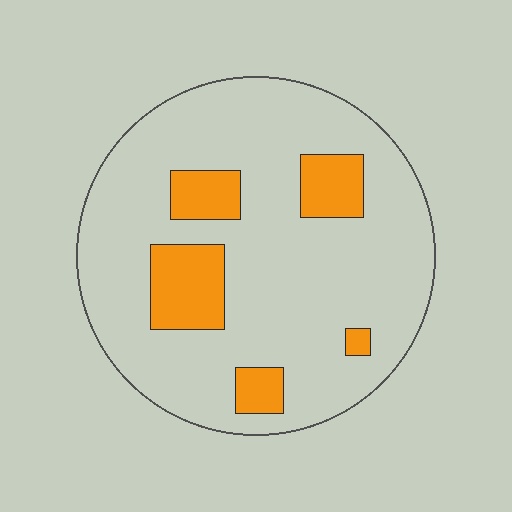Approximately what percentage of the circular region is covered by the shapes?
Approximately 15%.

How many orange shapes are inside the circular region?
5.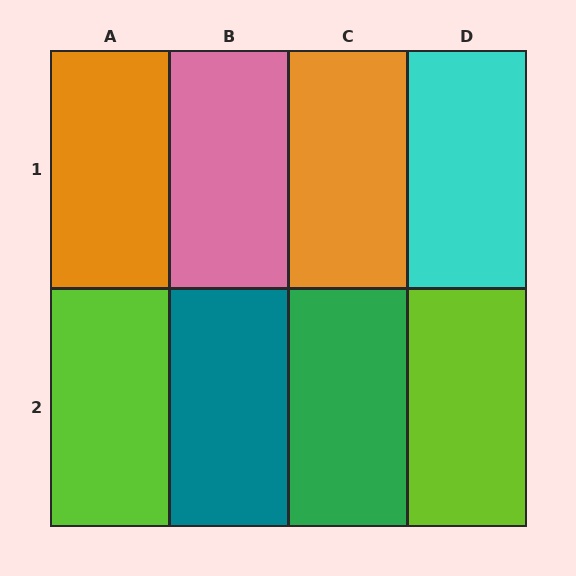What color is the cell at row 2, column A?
Lime.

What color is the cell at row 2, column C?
Green.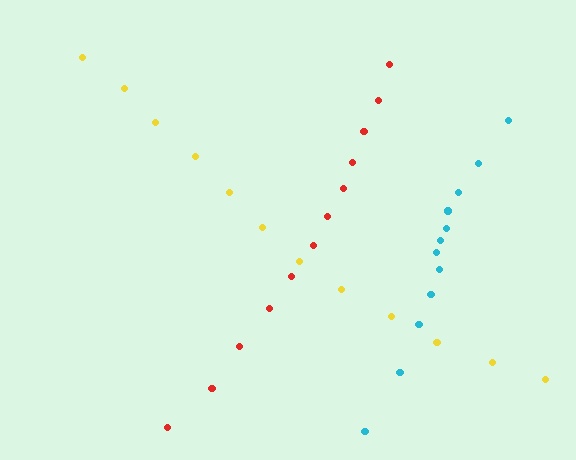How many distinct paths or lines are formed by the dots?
There are 3 distinct paths.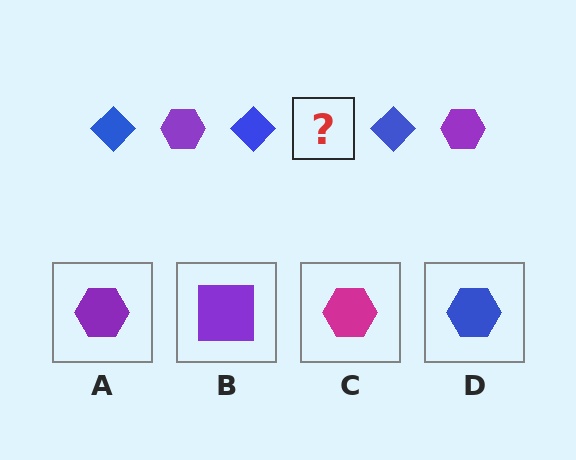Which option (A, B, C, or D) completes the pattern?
A.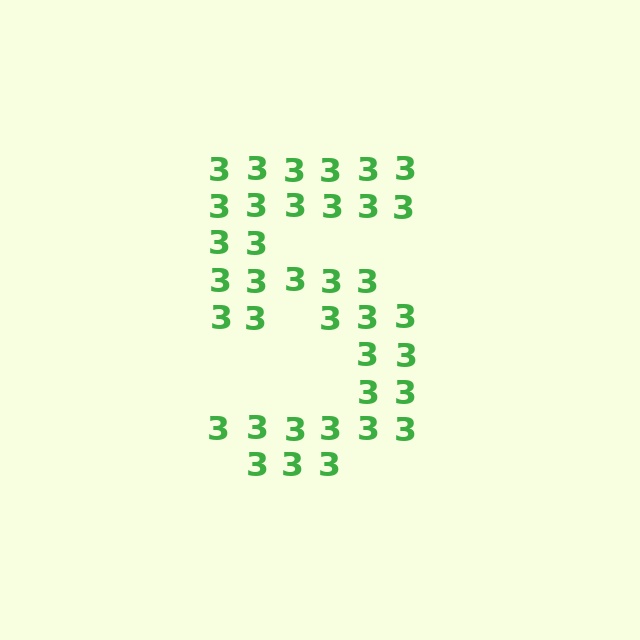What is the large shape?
The large shape is the digit 5.